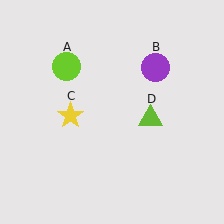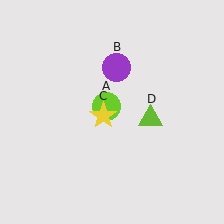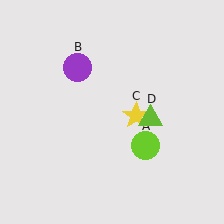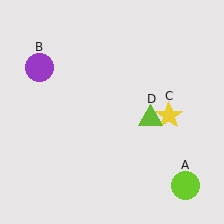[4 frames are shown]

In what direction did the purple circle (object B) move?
The purple circle (object B) moved left.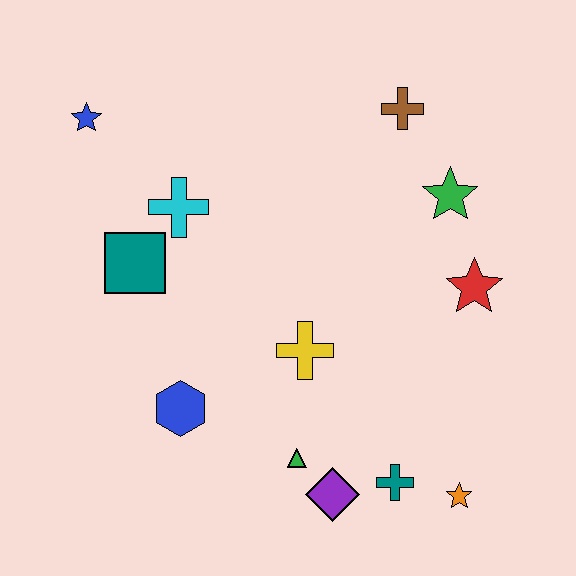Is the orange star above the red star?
No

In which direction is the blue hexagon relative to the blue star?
The blue hexagon is below the blue star.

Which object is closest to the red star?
The green star is closest to the red star.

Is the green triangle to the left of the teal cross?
Yes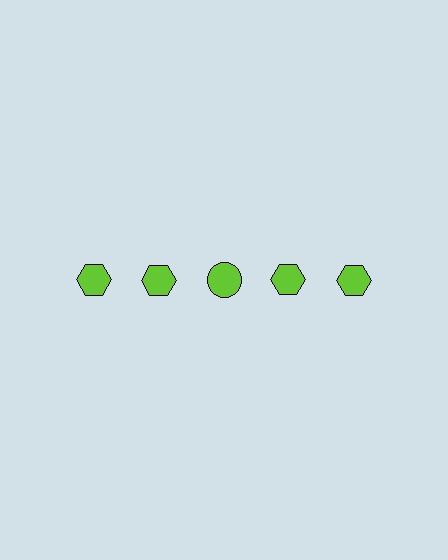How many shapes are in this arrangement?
There are 5 shapes arranged in a grid pattern.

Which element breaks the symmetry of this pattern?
The lime circle in the top row, center column breaks the symmetry. All other shapes are lime hexagons.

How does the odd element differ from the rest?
It has a different shape: circle instead of hexagon.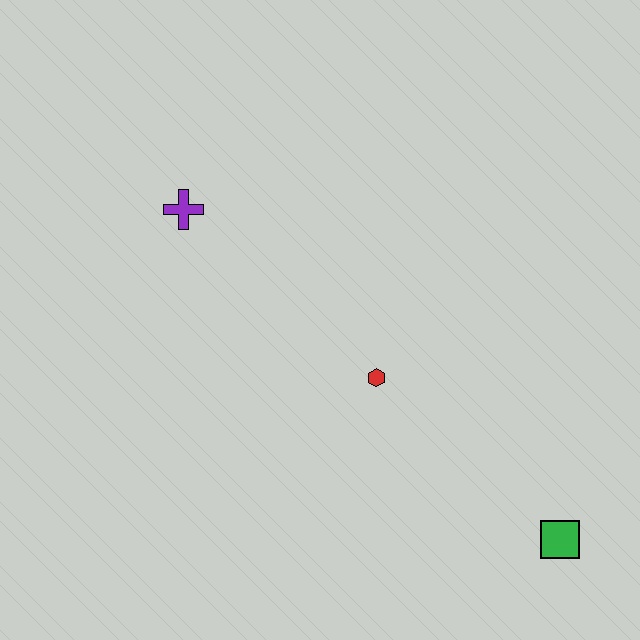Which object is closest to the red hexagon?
The green square is closest to the red hexagon.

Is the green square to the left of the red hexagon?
No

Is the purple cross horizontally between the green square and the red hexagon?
No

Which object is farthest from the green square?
The purple cross is farthest from the green square.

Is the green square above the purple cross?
No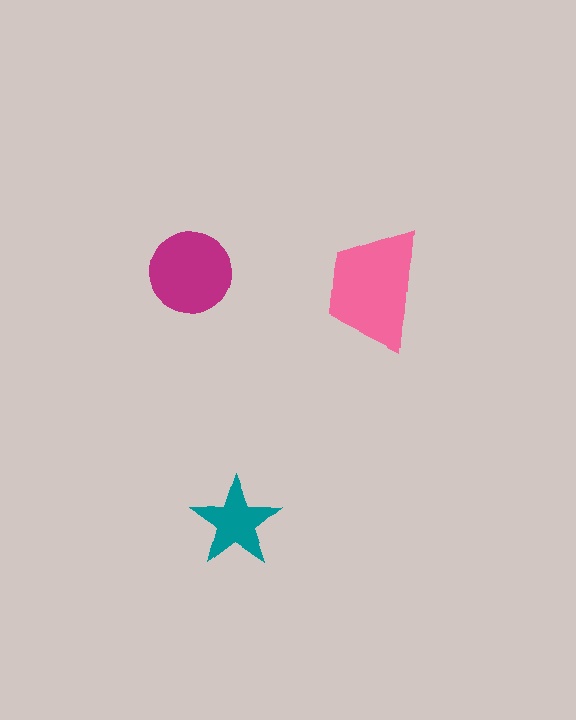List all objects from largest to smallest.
The pink trapezoid, the magenta circle, the teal star.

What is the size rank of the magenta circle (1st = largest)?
2nd.